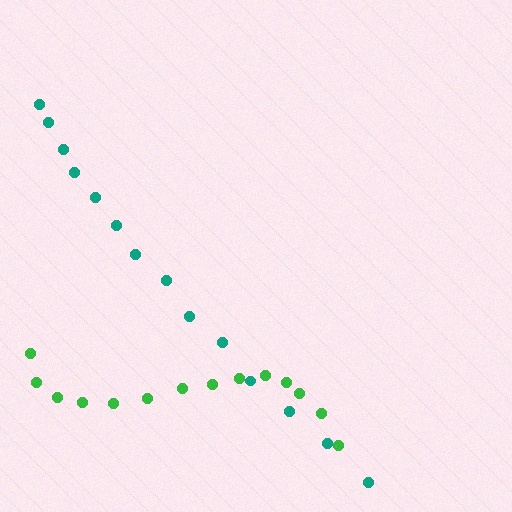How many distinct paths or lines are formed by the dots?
There are 2 distinct paths.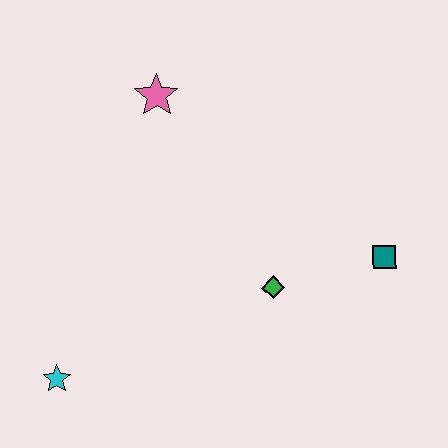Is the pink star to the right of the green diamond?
No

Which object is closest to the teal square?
The green diamond is closest to the teal square.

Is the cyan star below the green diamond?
Yes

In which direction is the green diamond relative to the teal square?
The green diamond is to the left of the teal square.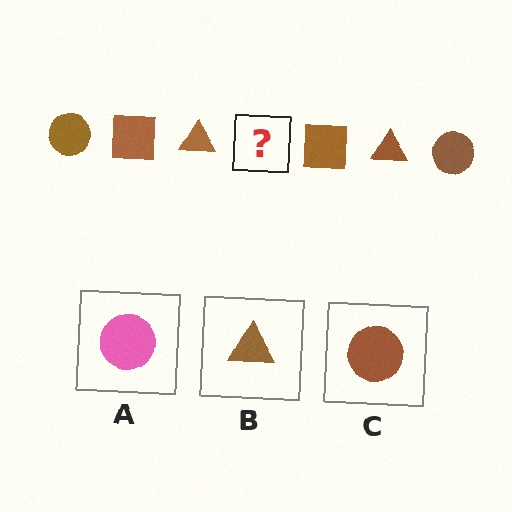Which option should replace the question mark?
Option C.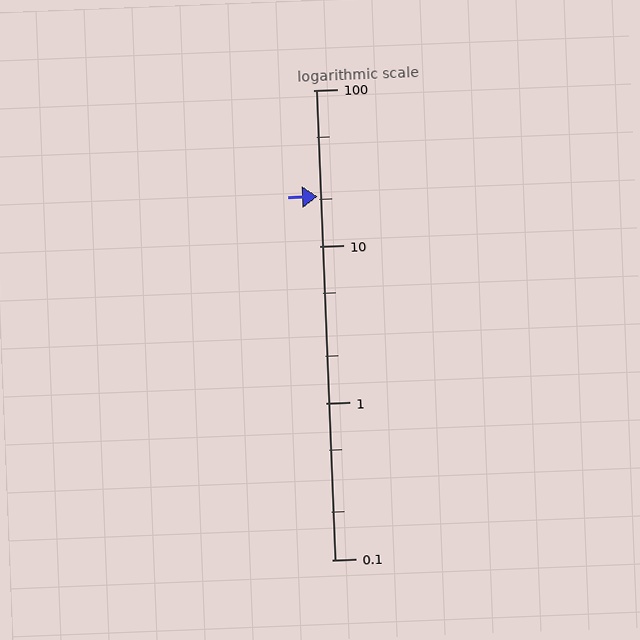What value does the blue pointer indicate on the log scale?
The pointer indicates approximately 21.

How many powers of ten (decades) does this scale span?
The scale spans 3 decades, from 0.1 to 100.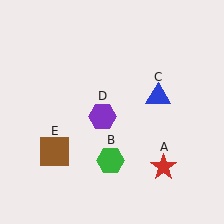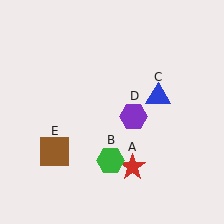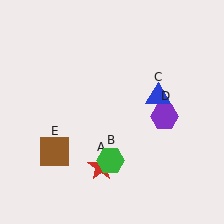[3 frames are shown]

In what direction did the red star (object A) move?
The red star (object A) moved left.